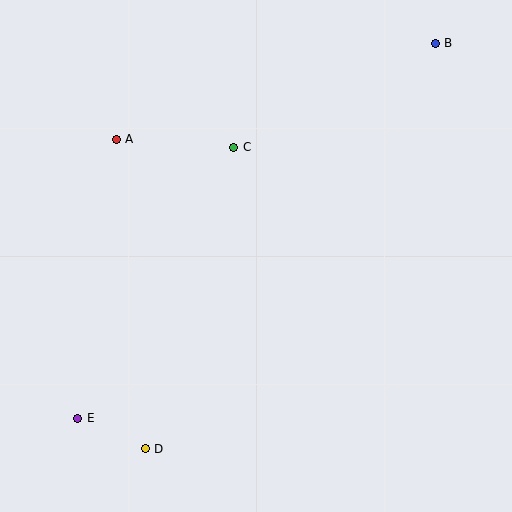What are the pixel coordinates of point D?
Point D is at (145, 449).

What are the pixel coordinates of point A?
Point A is at (116, 139).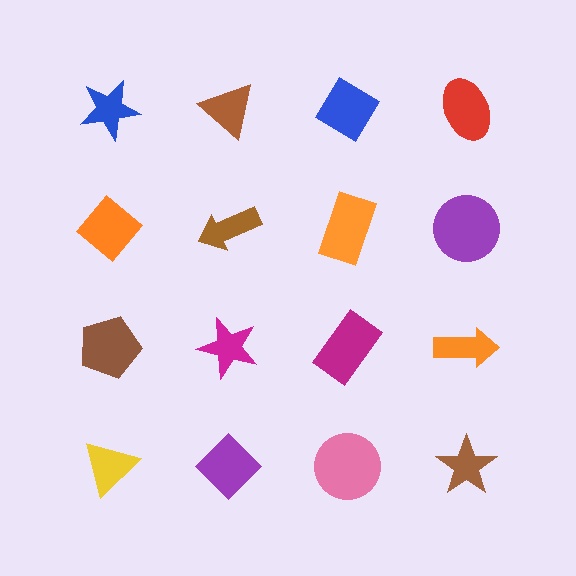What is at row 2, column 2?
A brown arrow.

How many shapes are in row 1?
4 shapes.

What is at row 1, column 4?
A red ellipse.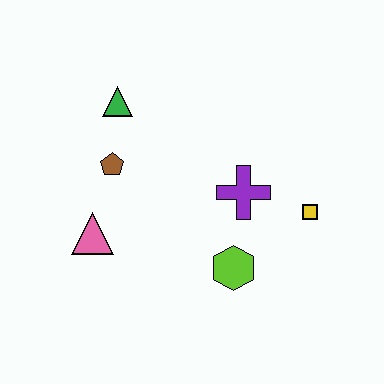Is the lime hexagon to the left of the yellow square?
Yes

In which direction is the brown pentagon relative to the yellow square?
The brown pentagon is to the left of the yellow square.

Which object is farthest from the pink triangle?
The yellow square is farthest from the pink triangle.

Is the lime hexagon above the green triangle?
No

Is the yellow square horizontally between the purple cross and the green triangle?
No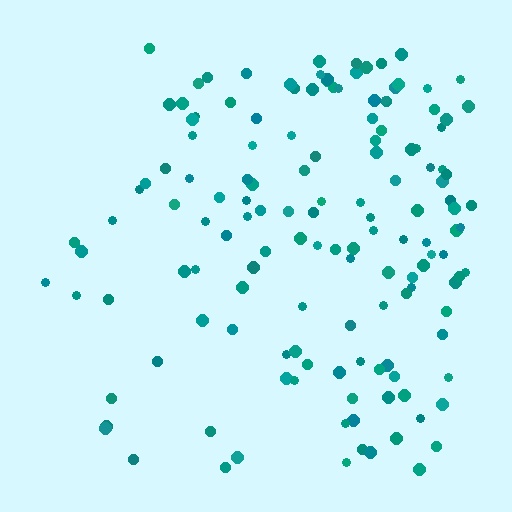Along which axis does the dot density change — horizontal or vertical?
Horizontal.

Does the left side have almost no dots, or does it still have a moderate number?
Still a moderate number, just noticeably fewer than the right.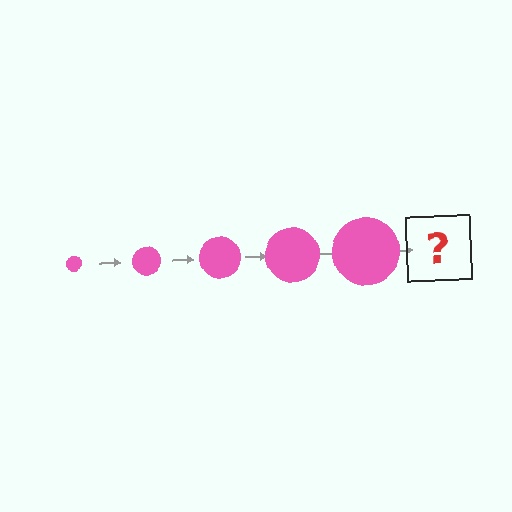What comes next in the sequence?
The next element should be a pink circle, larger than the previous one.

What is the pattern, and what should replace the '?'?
The pattern is that the circle gets progressively larger each step. The '?' should be a pink circle, larger than the previous one.